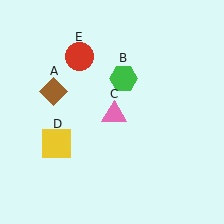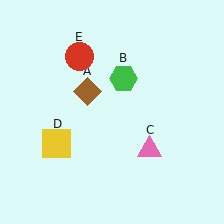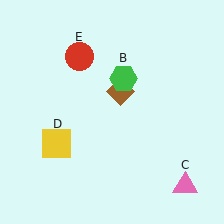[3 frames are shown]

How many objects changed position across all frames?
2 objects changed position: brown diamond (object A), pink triangle (object C).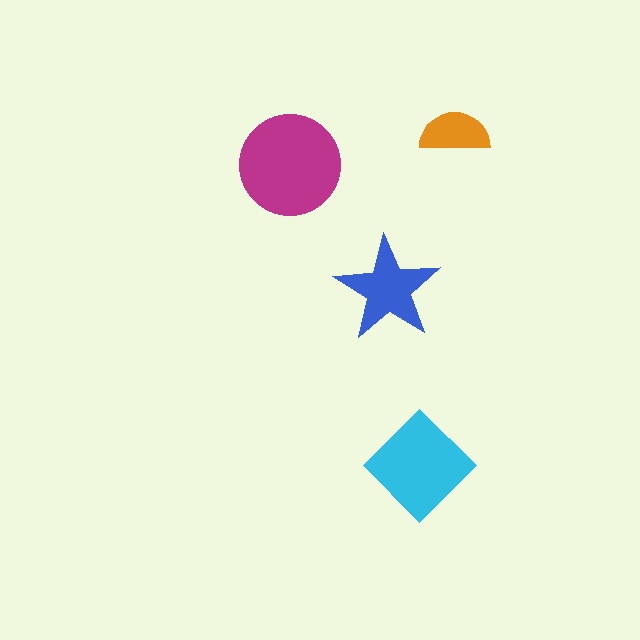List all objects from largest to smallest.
The magenta circle, the cyan diamond, the blue star, the orange semicircle.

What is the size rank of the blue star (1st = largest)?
3rd.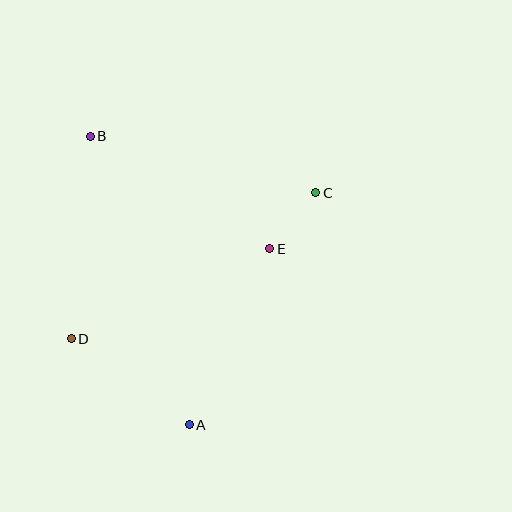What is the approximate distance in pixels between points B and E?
The distance between B and E is approximately 212 pixels.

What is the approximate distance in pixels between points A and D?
The distance between A and D is approximately 146 pixels.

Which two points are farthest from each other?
Points A and B are farthest from each other.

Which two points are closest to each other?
Points C and E are closest to each other.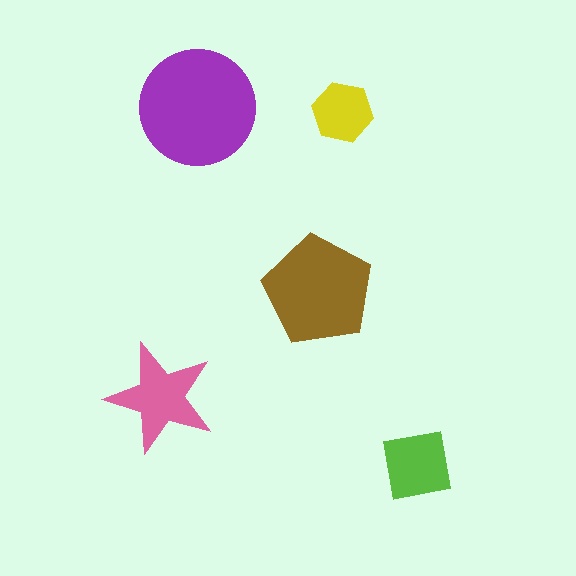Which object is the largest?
The purple circle.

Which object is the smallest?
The yellow hexagon.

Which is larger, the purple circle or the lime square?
The purple circle.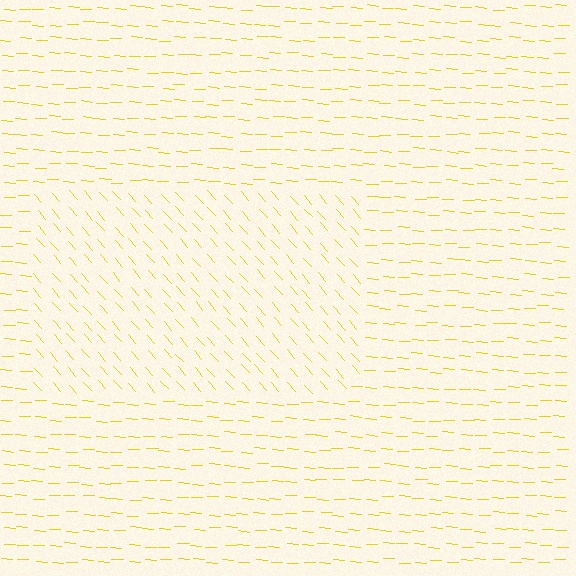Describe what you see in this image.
The image is filled with small yellow line segments. A rectangle region in the image has lines oriented differently from the surrounding lines, creating a visible texture boundary.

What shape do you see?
I see a rectangle.